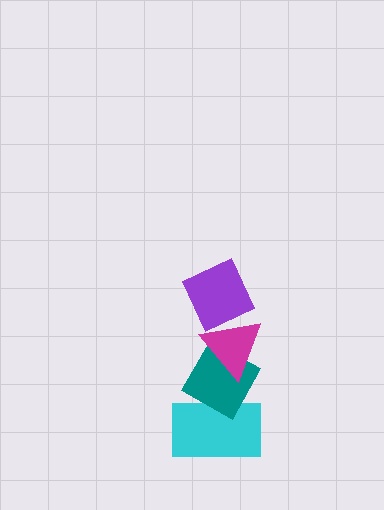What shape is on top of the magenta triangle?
The purple diamond is on top of the magenta triangle.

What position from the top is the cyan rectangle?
The cyan rectangle is 4th from the top.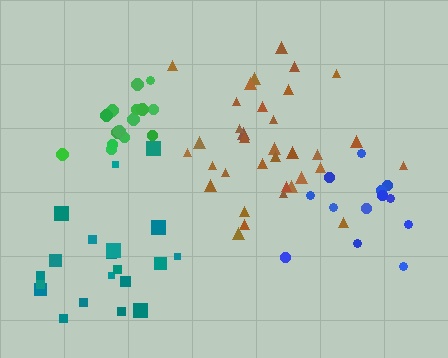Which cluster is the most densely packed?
Green.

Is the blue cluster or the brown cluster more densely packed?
Brown.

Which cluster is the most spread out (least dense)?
Blue.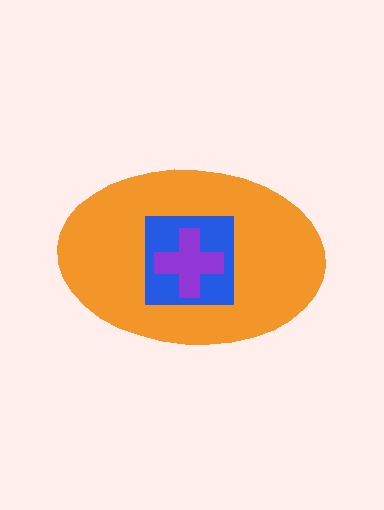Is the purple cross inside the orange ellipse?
Yes.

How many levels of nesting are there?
3.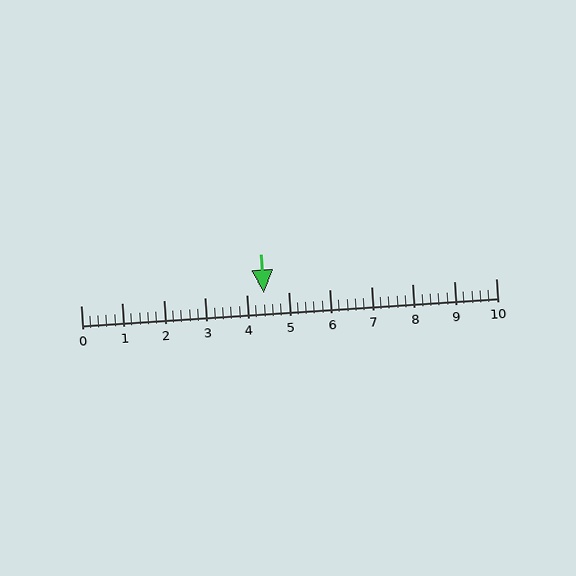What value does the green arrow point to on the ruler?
The green arrow points to approximately 4.4.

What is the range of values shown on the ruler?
The ruler shows values from 0 to 10.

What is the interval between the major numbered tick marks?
The major tick marks are spaced 1 units apart.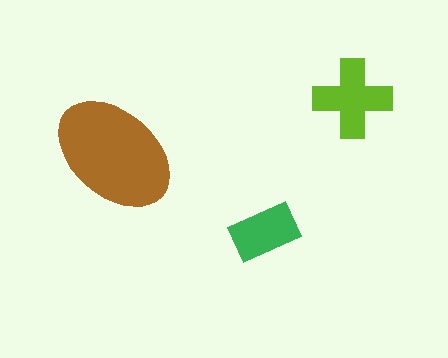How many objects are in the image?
There are 3 objects in the image.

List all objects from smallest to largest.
The green rectangle, the lime cross, the brown ellipse.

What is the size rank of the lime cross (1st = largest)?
2nd.